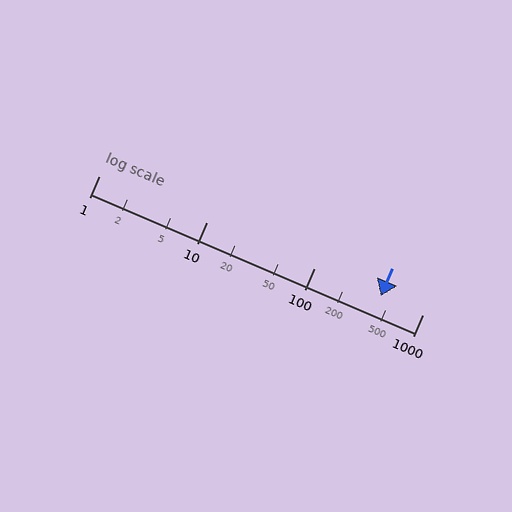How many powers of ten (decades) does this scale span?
The scale spans 3 decades, from 1 to 1000.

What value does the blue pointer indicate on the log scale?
The pointer indicates approximately 410.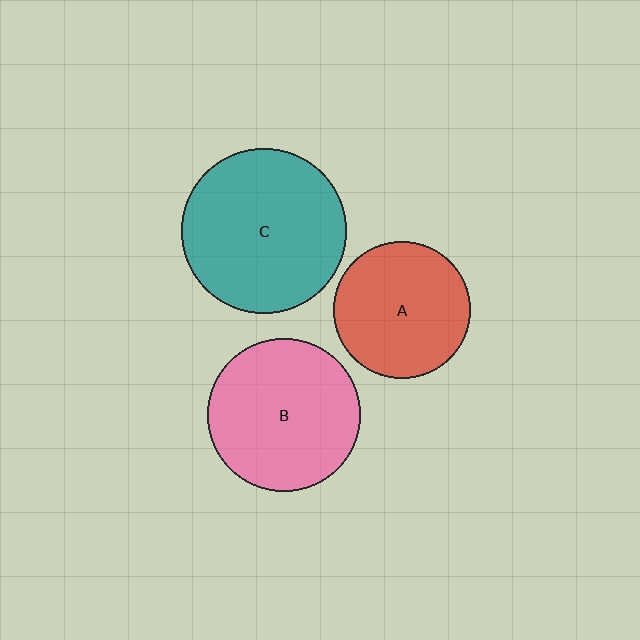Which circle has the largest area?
Circle C (teal).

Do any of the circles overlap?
No, none of the circles overlap.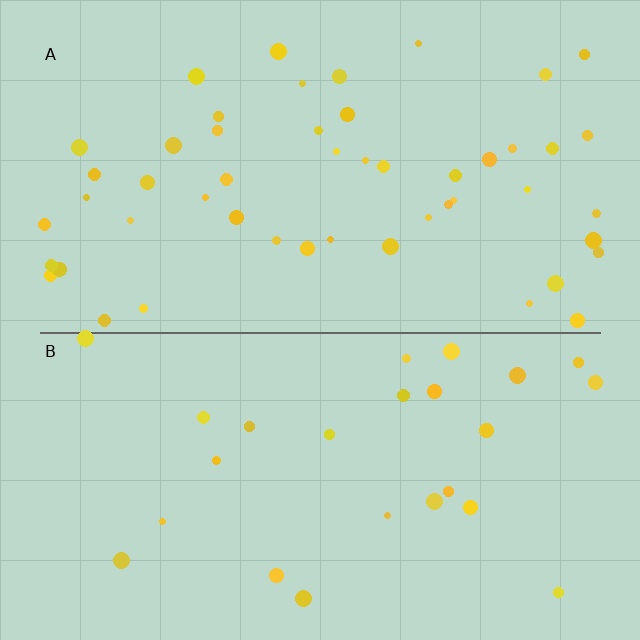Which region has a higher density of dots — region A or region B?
A (the top).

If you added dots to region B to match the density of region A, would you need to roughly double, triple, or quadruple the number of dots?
Approximately double.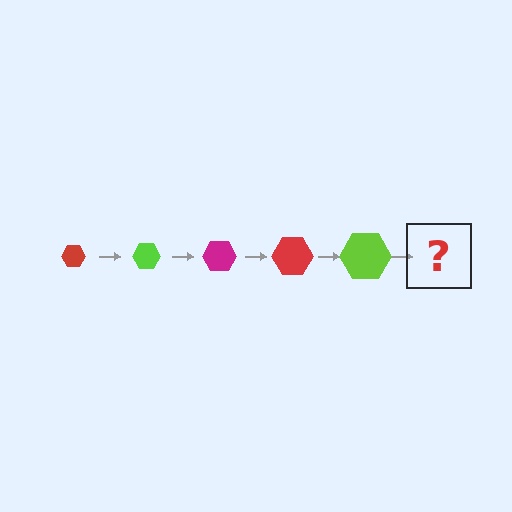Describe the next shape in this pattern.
It should be a magenta hexagon, larger than the previous one.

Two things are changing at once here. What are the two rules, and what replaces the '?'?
The two rules are that the hexagon grows larger each step and the color cycles through red, lime, and magenta. The '?' should be a magenta hexagon, larger than the previous one.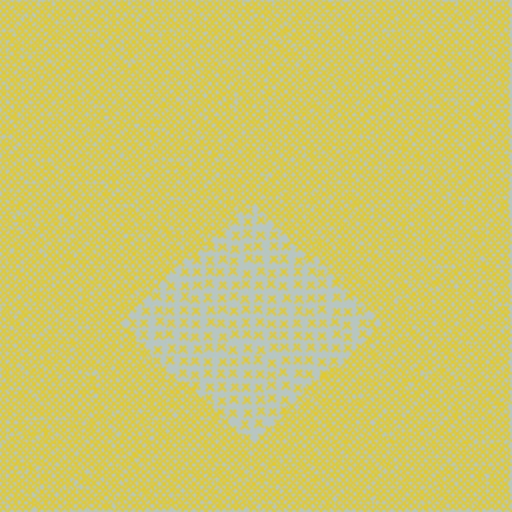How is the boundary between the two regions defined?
The boundary is defined by a change in element density (approximately 2.8x ratio). All elements are the same color, size, and shape.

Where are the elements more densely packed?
The elements are more densely packed outside the diamond boundary.